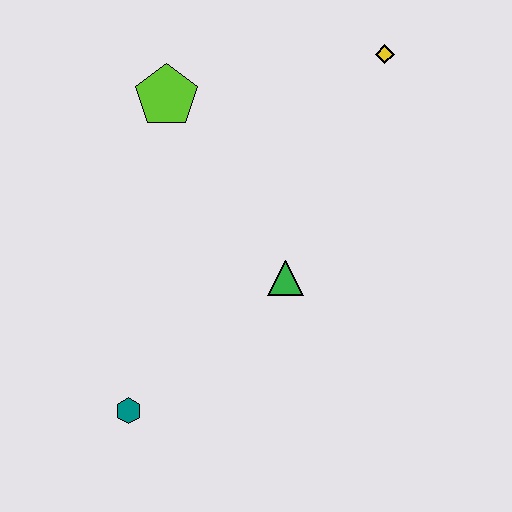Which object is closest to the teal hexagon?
The green triangle is closest to the teal hexagon.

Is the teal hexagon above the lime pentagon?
No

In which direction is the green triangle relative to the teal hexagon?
The green triangle is to the right of the teal hexagon.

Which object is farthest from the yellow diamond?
The teal hexagon is farthest from the yellow diamond.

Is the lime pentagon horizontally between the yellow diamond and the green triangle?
No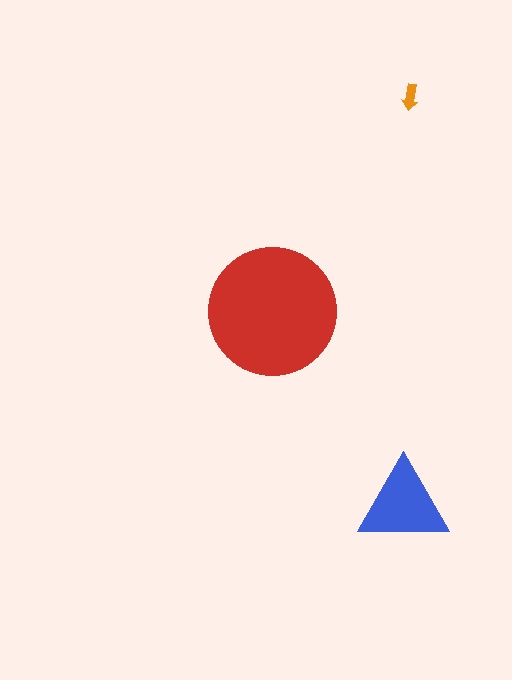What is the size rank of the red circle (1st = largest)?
1st.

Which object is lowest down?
The blue triangle is bottommost.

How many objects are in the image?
There are 3 objects in the image.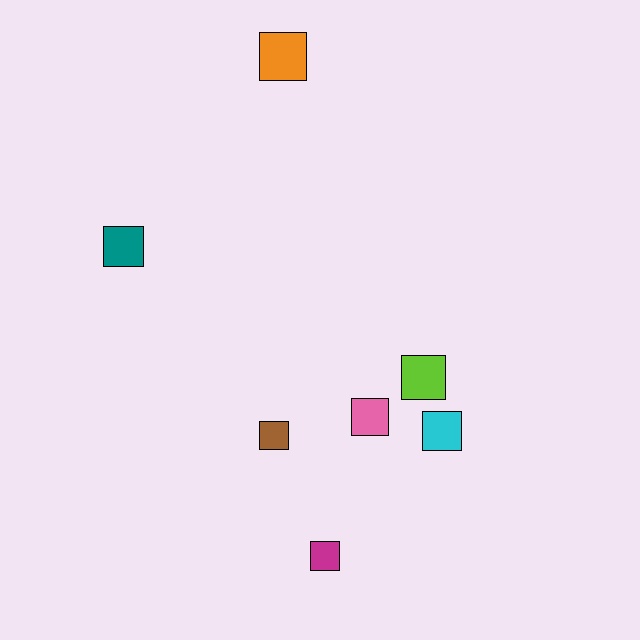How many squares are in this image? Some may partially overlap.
There are 7 squares.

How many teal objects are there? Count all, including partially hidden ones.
There is 1 teal object.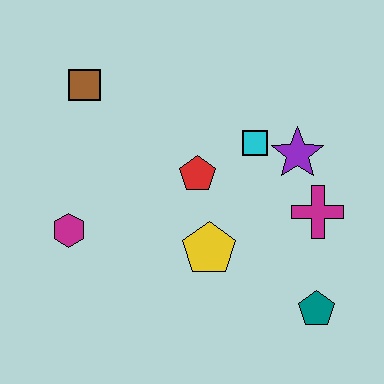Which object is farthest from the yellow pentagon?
The brown square is farthest from the yellow pentagon.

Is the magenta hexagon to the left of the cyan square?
Yes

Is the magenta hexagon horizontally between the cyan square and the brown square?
No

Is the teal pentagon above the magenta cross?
No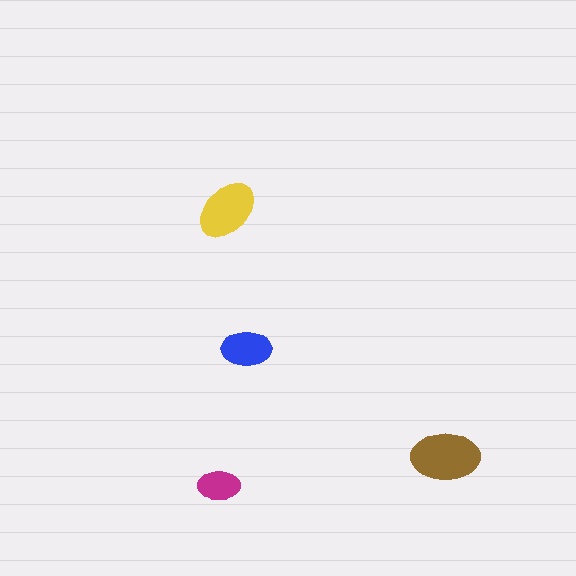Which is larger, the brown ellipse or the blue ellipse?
The brown one.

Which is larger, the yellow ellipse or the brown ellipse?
The brown one.